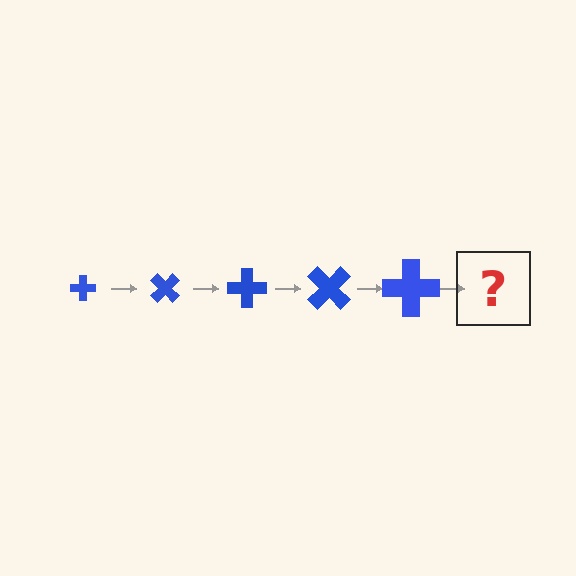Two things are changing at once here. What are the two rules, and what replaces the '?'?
The two rules are that the cross grows larger each step and it rotates 45 degrees each step. The '?' should be a cross, larger than the previous one and rotated 225 degrees from the start.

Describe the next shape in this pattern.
It should be a cross, larger than the previous one and rotated 225 degrees from the start.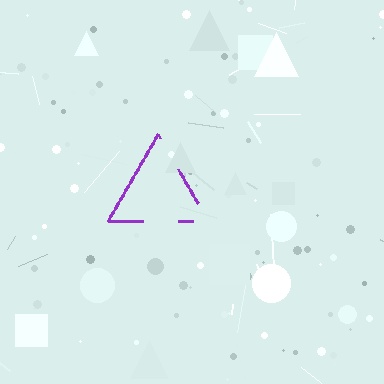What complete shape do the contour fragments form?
The contour fragments form a triangle.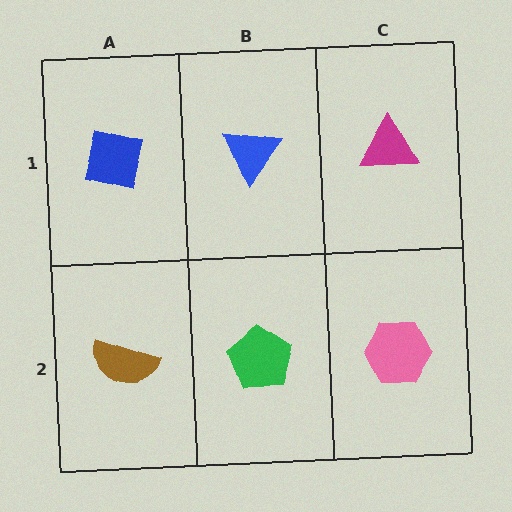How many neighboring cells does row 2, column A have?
2.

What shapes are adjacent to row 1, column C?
A pink hexagon (row 2, column C), a blue triangle (row 1, column B).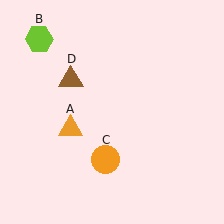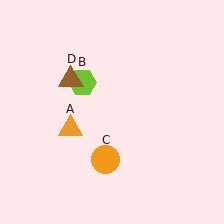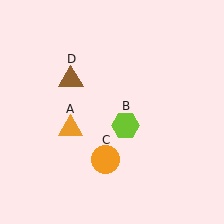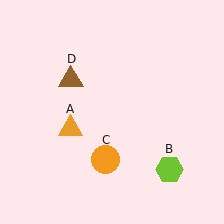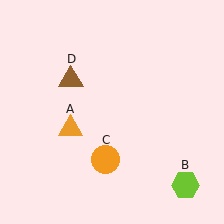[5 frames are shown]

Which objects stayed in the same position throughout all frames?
Orange triangle (object A) and orange circle (object C) and brown triangle (object D) remained stationary.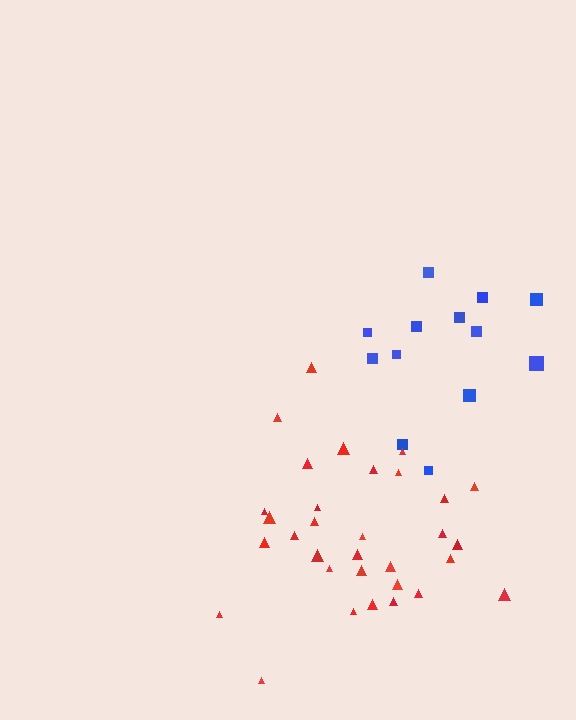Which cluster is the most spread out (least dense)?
Blue.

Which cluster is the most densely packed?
Red.